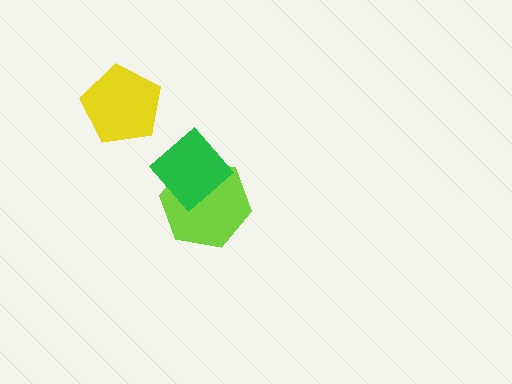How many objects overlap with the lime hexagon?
1 object overlaps with the lime hexagon.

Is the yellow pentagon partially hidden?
No, no other shape covers it.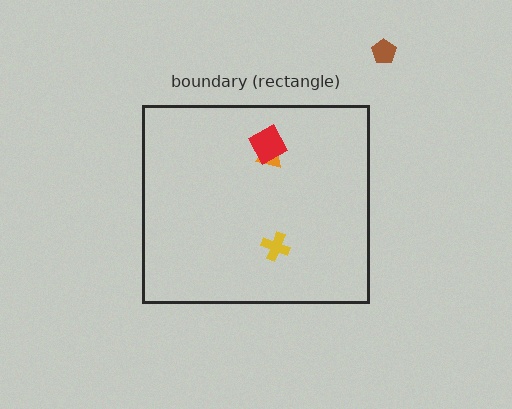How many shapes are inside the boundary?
3 inside, 1 outside.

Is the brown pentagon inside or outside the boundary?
Outside.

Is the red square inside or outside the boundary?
Inside.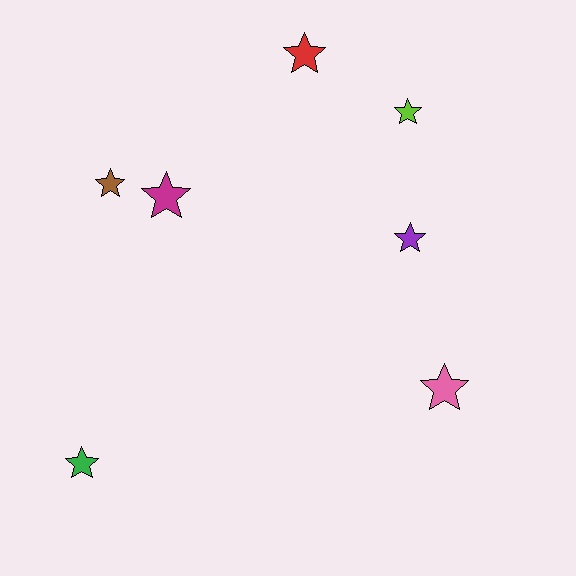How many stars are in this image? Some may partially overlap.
There are 7 stars.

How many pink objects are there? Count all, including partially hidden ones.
There is 1 pink object.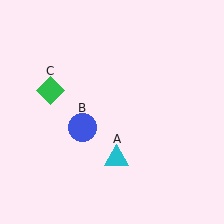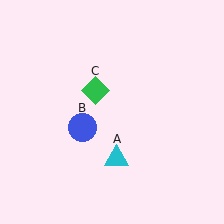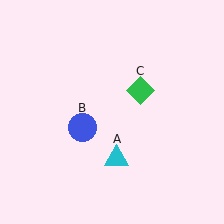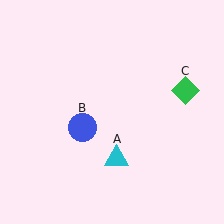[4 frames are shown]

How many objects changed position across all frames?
1 object changed position: green diamond (object C).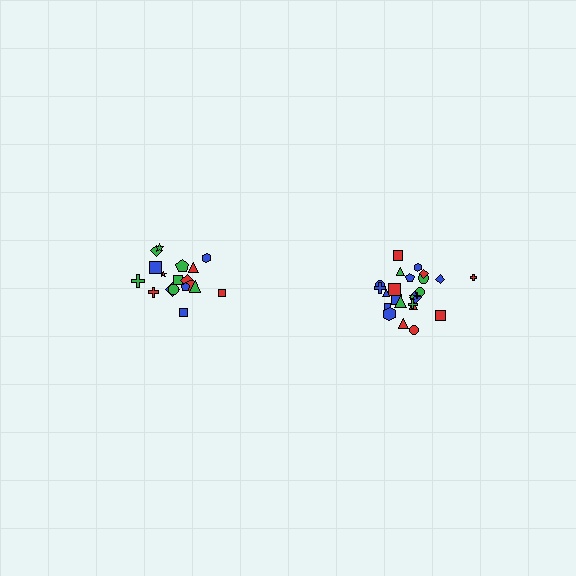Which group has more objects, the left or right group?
The right group.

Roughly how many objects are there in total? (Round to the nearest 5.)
Roughly 45 objects in total.